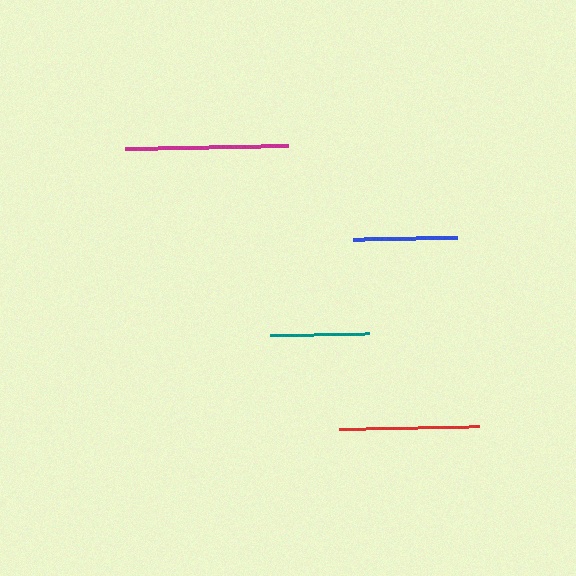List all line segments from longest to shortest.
From longest to shortest: magenta, red, blue, teal.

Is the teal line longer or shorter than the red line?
The red line is longer than the teal line.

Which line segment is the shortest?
The teal line is the shortest at approximately 99 pixels.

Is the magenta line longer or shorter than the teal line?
The magenta line is longer than the teal line.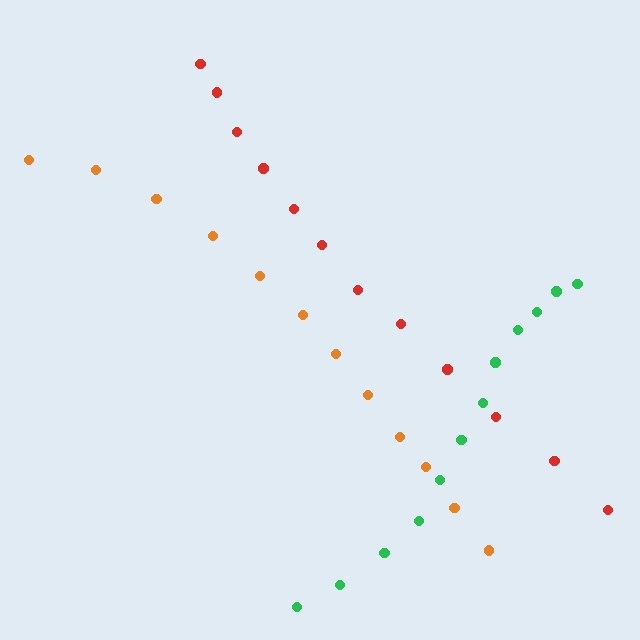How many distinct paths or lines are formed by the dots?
There are 3 distinct paths.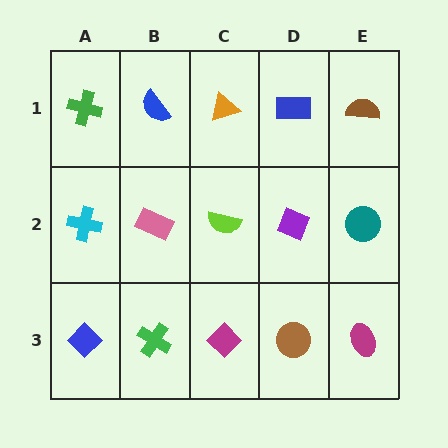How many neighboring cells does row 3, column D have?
3.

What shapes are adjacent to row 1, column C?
A lime semicircle (row 2, column C), a blue semicircle (row 1, column B), a blue rectangle (row 1, column D).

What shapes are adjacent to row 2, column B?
A blue semicircle (row 1, column B), a green cross (row 3, column B), a cyan cross (row 2, column A), a lime semicircle (row 2, column C).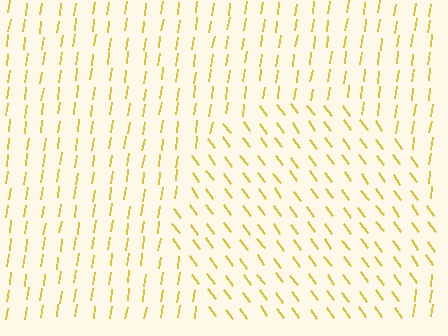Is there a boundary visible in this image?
Yes, there is a texture boundary formed by a change in line orientation.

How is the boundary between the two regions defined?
The boundary is defined purely by a change in line orientation (approximately 45 degrees difference). All lines are the same color and thickness.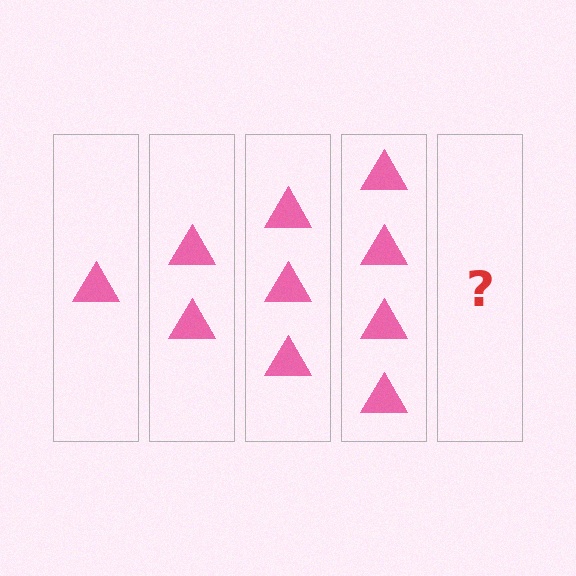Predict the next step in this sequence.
The next step is 5 triangles.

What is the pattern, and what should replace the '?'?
The pattern is that each step adds one more triangle. The '?' should be 5 triangles.